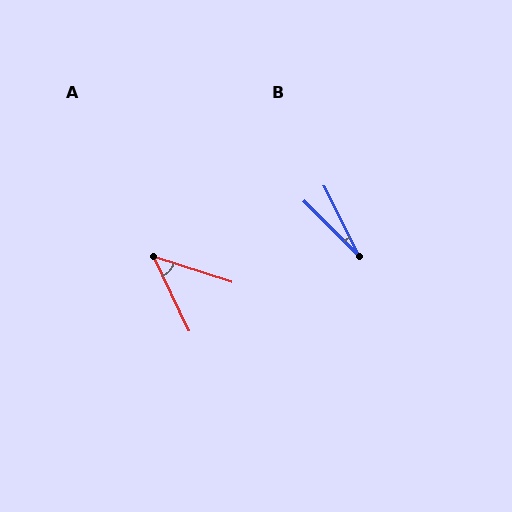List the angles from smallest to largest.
B (18°), A (47°).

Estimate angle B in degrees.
Approximately 18 degrees.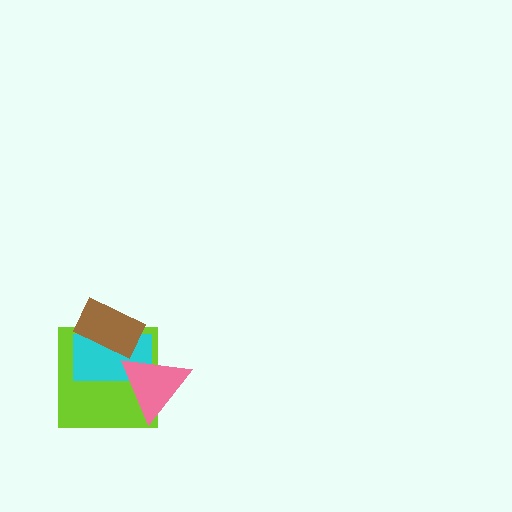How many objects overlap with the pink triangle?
2 objects overlap with the pink triangle.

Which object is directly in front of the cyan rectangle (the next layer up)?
The pink triangle is directly in front of the cyan rectangle.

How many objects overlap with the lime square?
3 objects overlap with the lime square.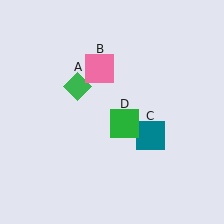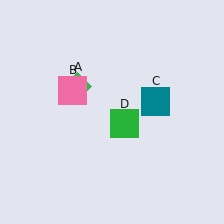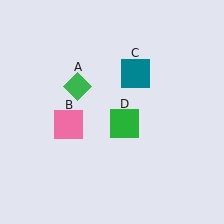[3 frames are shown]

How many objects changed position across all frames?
2 objects changed position: pink square (object B), teal square (object C).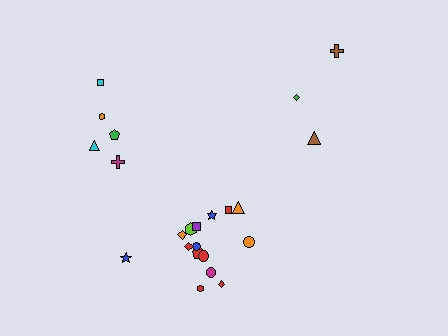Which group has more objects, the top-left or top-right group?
The top-left group.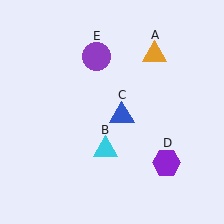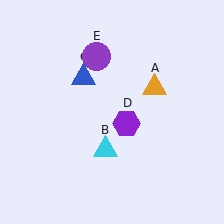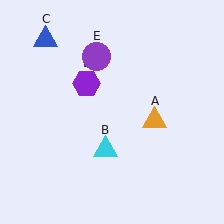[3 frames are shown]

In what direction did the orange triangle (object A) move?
The orange triangle (object A) moved down.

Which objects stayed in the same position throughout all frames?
Cyan triangle (object B) and purple circle (object E) remained stationary.